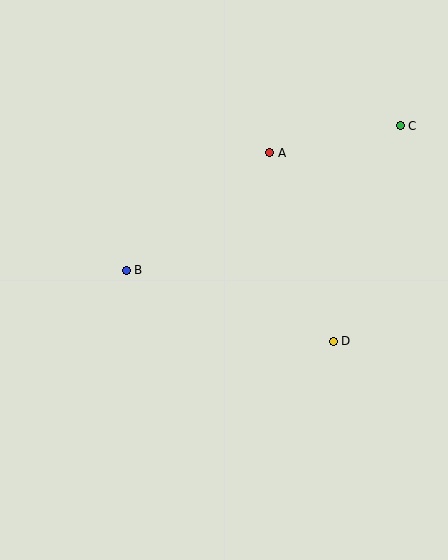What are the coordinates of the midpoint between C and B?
The midpoint between C and B is at (263, 198).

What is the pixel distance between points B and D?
The distance between B and D is 218 pixels.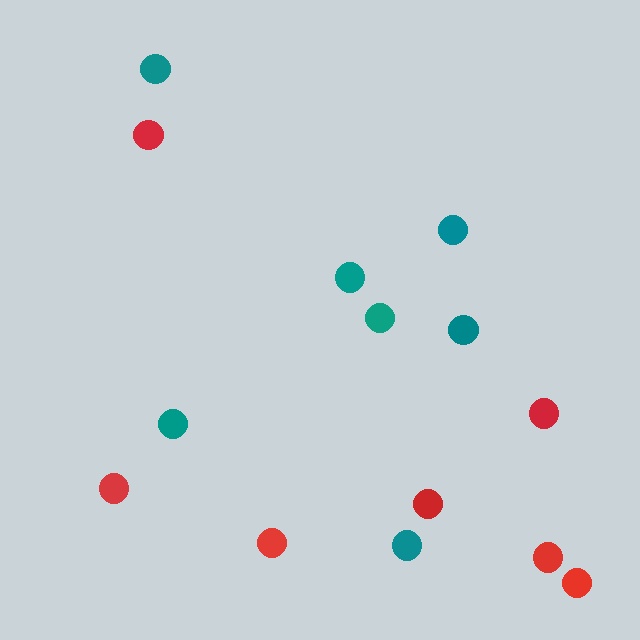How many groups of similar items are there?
There are 2 groups: one group of teal circles (7) and one group of red circles (7).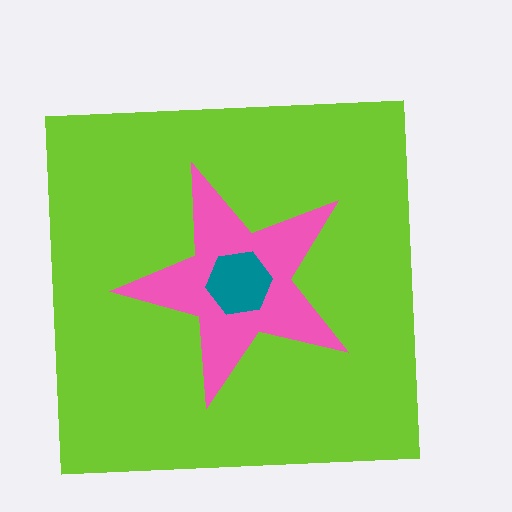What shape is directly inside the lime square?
The pink star.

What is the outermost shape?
The lime square.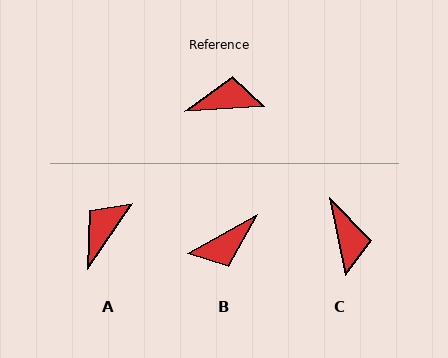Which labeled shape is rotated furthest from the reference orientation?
B, about 154 degrees away.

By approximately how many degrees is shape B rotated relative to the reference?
Approximately 154 degrees clockwise.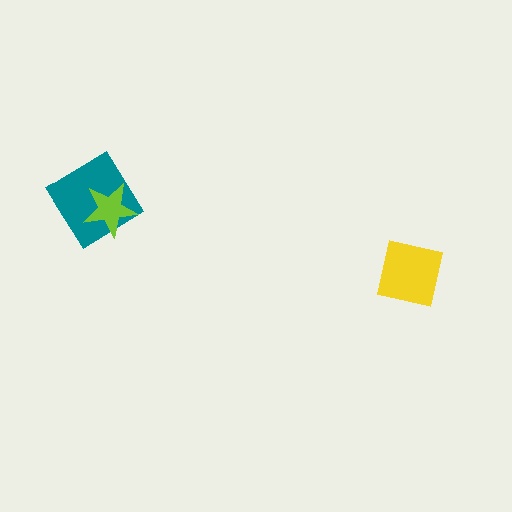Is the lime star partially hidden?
No, no other shape covers it.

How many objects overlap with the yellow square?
0 objects overlap with the yellow square.